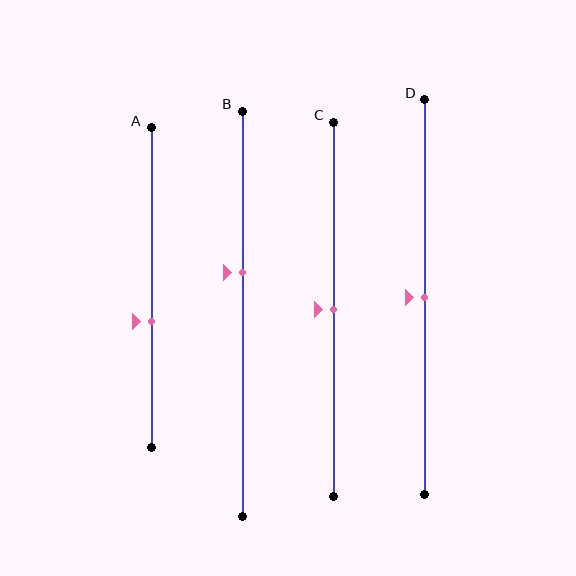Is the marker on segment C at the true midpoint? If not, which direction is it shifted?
Yes, the marker on segment C is at the true midpoint.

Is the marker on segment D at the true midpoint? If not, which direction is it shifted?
Yes, the marker on segment D is at the true midpoint.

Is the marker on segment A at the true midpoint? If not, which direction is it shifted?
No, the marker on segment A is shifted downward by about 10% of the segment length.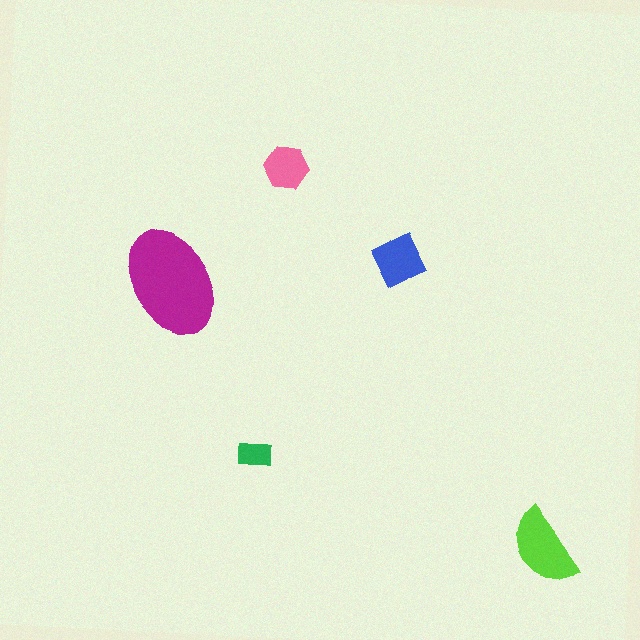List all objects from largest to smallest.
The magenta ellipse, the lime semicircle, the blue diamond, the pink hexagon, the green rectangle.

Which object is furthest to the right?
The lime semicircle is rightmost.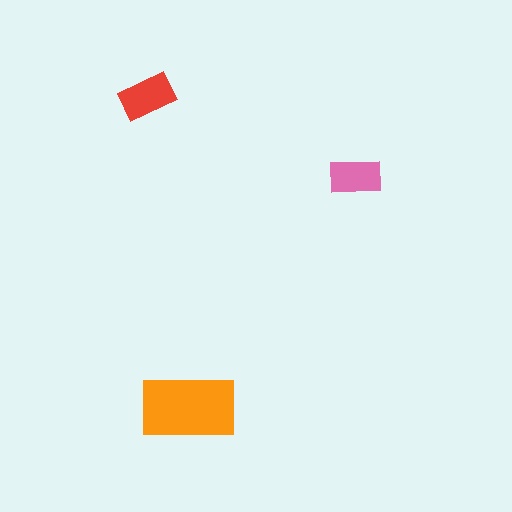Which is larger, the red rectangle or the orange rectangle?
The orange one.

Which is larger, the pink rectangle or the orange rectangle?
The orange one.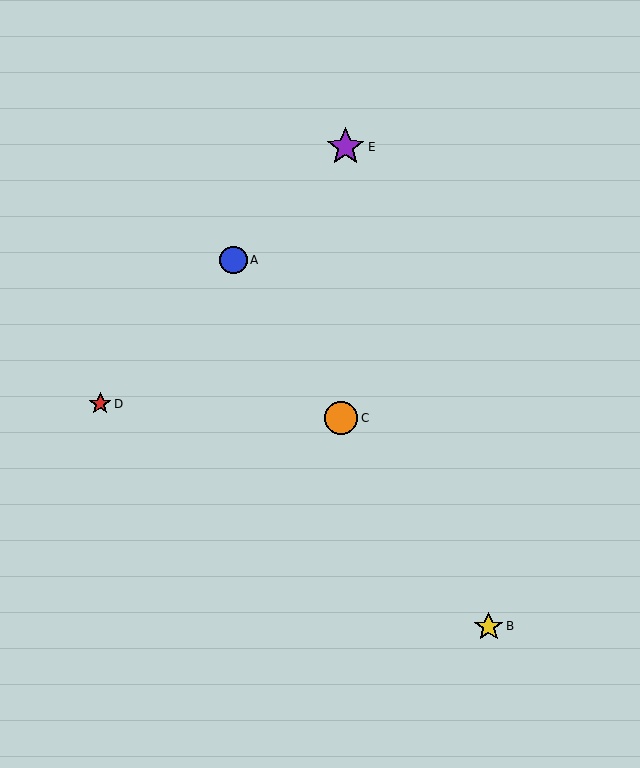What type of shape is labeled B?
Shape B is a yellow star.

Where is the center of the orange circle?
The center of the orange circle is at (341, 418).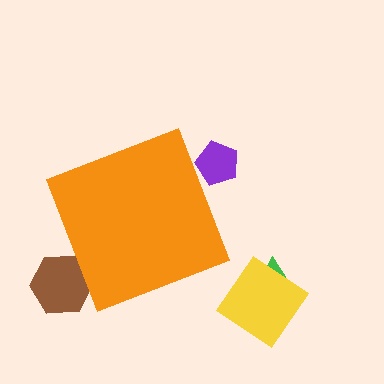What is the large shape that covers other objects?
An orange diamond.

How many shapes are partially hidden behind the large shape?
2 shapes are partially hidden.